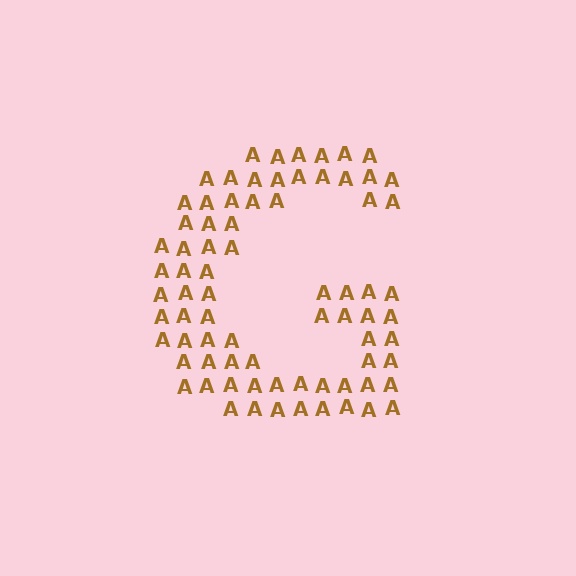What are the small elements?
The small elements are letter A's.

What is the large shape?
The large shape is the letter G.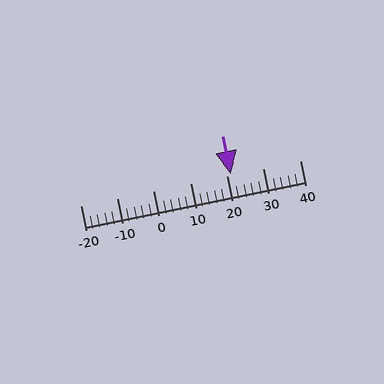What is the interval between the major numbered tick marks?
The major tick marks are spaced 10 units apart.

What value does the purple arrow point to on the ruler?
The purple arrow points to approximately 21.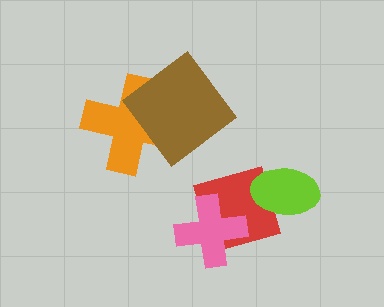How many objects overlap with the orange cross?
1 object overlaps with the orange cross.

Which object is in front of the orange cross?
The brown diamond is in front of the orange cross.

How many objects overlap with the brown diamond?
1 object overlaps with the brown diamond.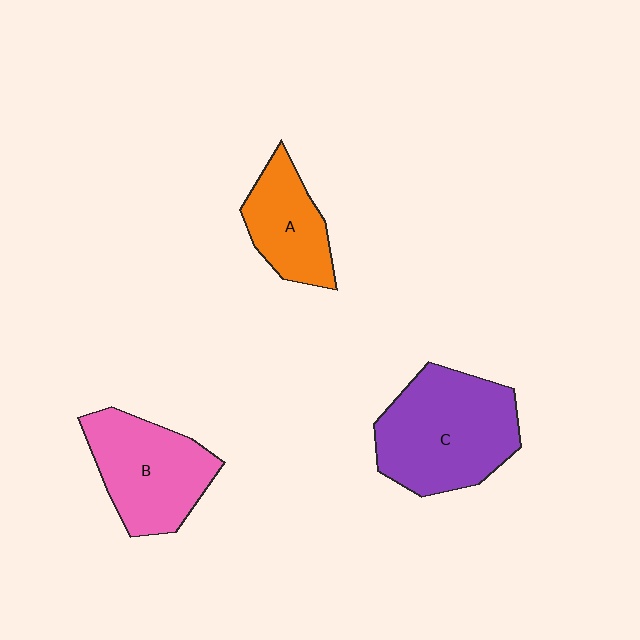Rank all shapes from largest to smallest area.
From largest to smallest: C (purple), B (pink), A (orange).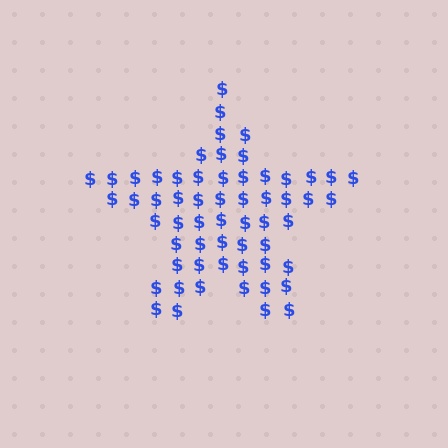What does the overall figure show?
The overall figure shows a star.